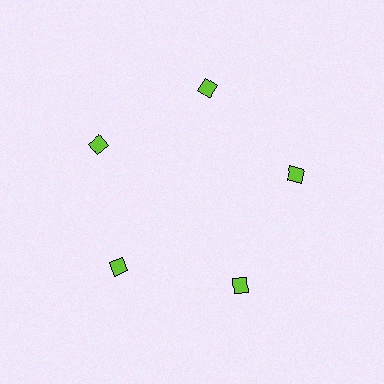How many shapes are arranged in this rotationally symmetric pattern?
There are 5 shapes, arranged in 5 groups of 1.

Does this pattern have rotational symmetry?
Yes, this pattern has 5-fold rotational symmetry. It looks the same after rotating 72 degrees around the center.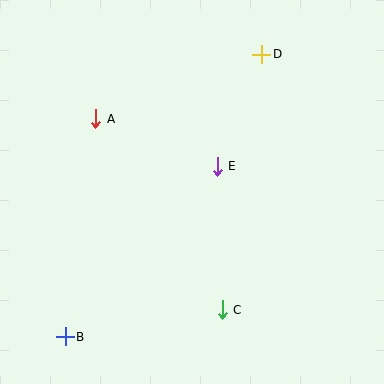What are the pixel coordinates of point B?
Point B is at (65, 337).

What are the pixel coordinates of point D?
Point D is at (262, 54).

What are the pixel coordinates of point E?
Point E is at (217, 166).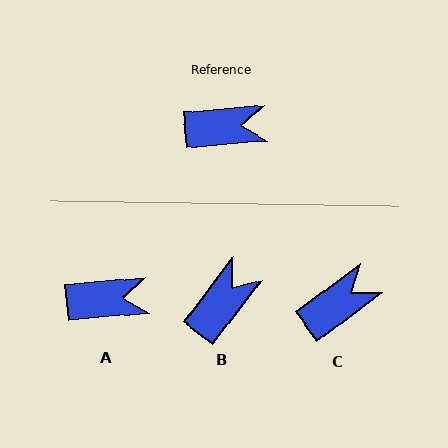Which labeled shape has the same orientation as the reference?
A.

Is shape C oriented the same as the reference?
No, it is off by about 32 degrees.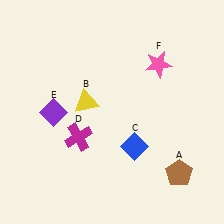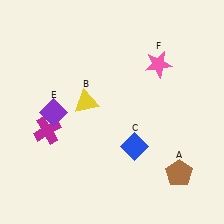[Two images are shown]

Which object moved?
The magenta cross (D) moved left.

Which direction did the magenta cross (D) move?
The magenta cross (D) moved left.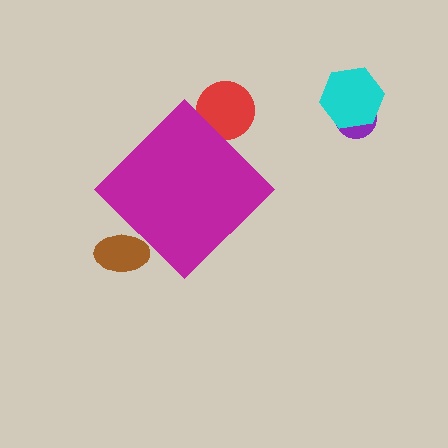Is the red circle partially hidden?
Yes, the red circle is partially hidden behind the magenta diamond.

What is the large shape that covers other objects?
A magenta diamond.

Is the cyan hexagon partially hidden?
No, the cyan hexagon is fully visible.